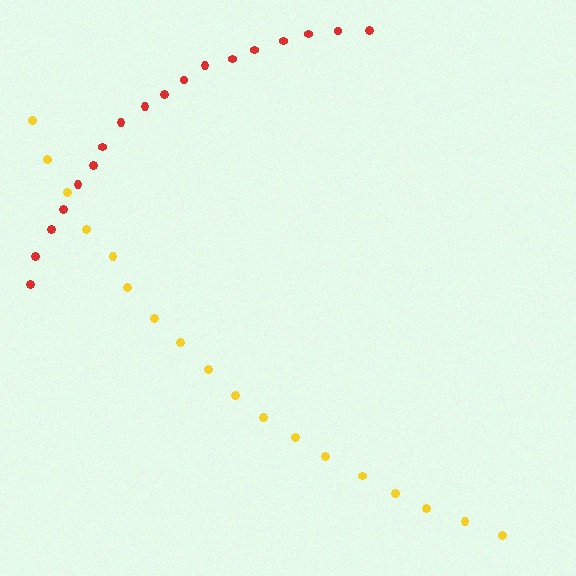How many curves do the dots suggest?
There are 2 distinct paths.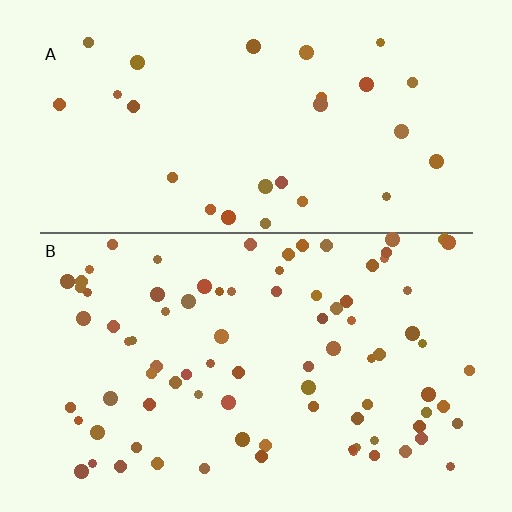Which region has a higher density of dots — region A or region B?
B (the bottom).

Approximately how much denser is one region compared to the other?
Approximately 3.0× — region B over region A.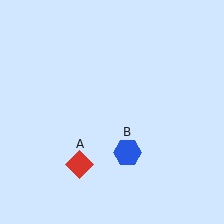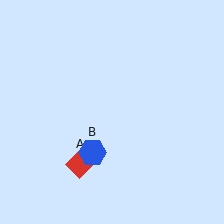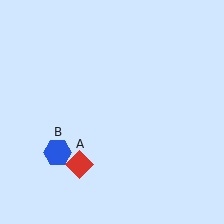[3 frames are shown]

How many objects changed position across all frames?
1 object changed position: blue hexagon (object B).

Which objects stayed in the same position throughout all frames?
Red diamond (object A) remained stationary.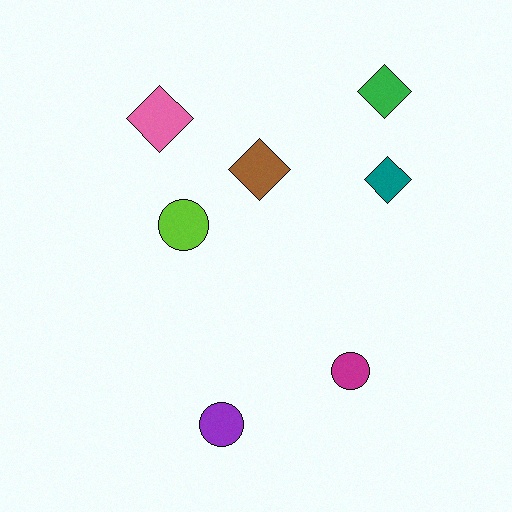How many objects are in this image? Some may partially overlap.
There are 7 objects.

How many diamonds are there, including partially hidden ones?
There are 4 diamonds.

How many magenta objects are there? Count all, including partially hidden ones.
There is 1 magenta object.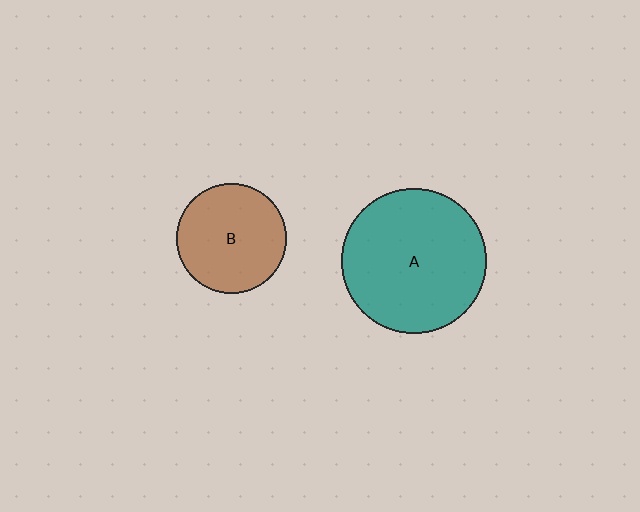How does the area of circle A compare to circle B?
Approximately 1.7 times.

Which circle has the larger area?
Circle A (teal).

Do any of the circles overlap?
No, none of the circles overlap.